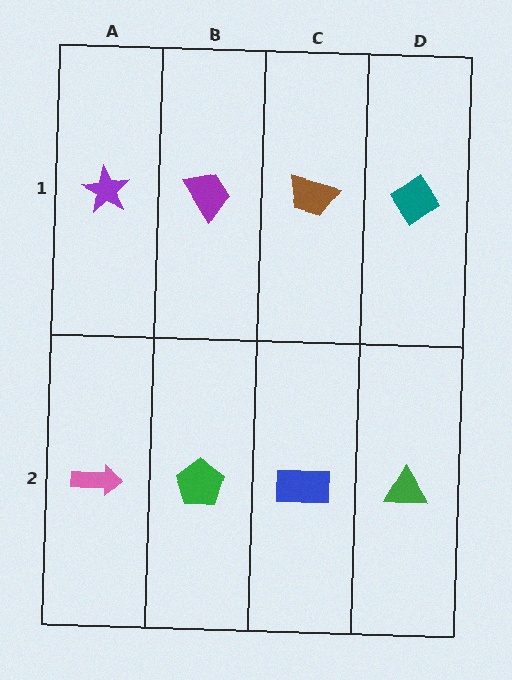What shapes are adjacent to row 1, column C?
A blue rectangle (row 2, column C), a purple trapezoid (row 1, column B), a teal diamond (row 1, column D).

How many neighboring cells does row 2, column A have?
2.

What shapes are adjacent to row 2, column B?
A purple trapezoid (row 1, column B), a pink arrow (row 2, column A), a blue rectangle (row 2, column C).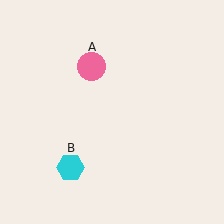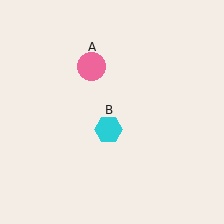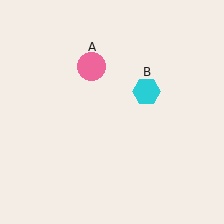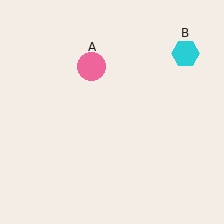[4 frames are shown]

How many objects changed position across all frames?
1 object changed position: cyan hexagon (object B).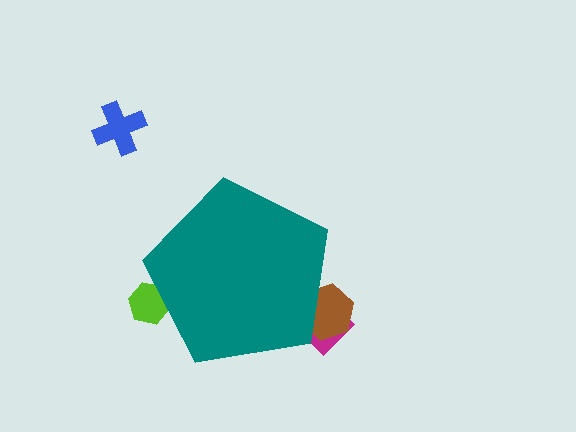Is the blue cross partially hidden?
No, the blue cross is fully visible.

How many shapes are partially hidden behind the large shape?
3 shapes are partially hidden.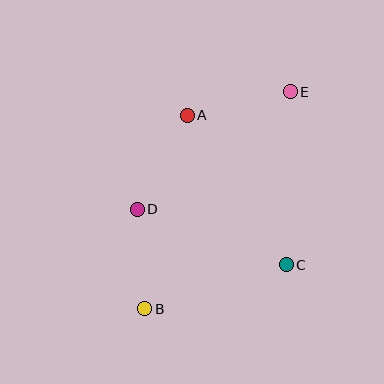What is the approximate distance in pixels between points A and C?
The distance between A and C is approximately 179 pixels.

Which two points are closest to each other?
Points B and D are closest to each other.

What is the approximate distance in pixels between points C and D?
The distance between C and D is approximately 159 pixels.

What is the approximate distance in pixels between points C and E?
The distance between C and E is approximately 173 pixels.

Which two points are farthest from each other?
Points B and E are farthest from each other.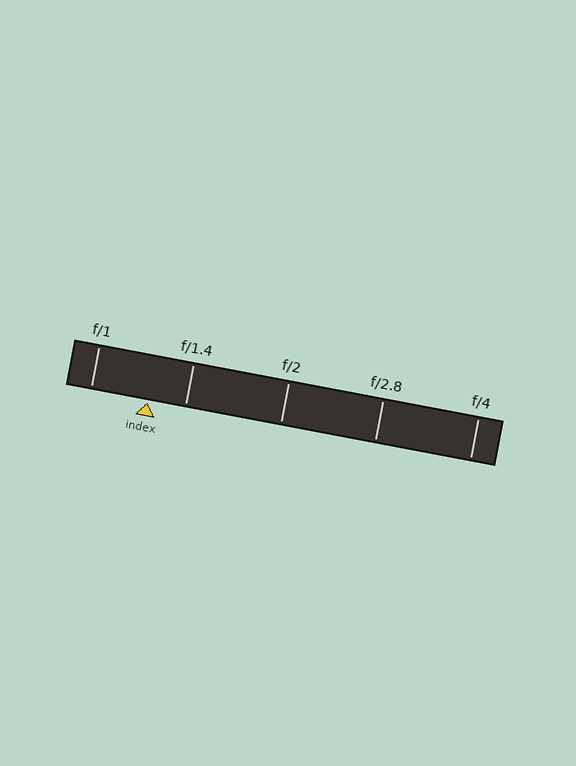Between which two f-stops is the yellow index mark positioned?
The index mark is between f/1 and f/1.4.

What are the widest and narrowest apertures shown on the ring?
The widest aperture shown is f/1 and the narrowest is f/4.